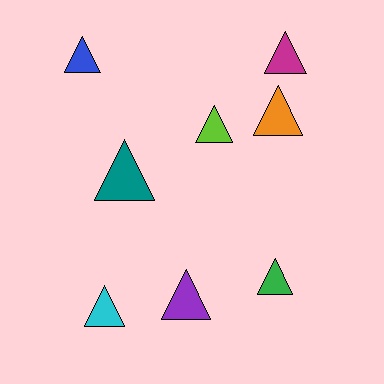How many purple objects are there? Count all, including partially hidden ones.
There is 1 purple object.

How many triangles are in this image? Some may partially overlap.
There are 8 triangles.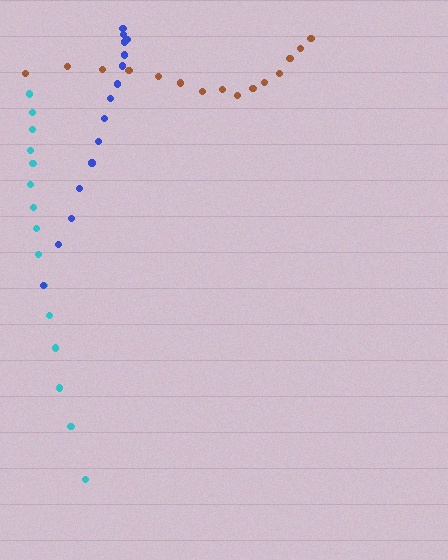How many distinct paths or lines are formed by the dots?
There are 3 distinct paths.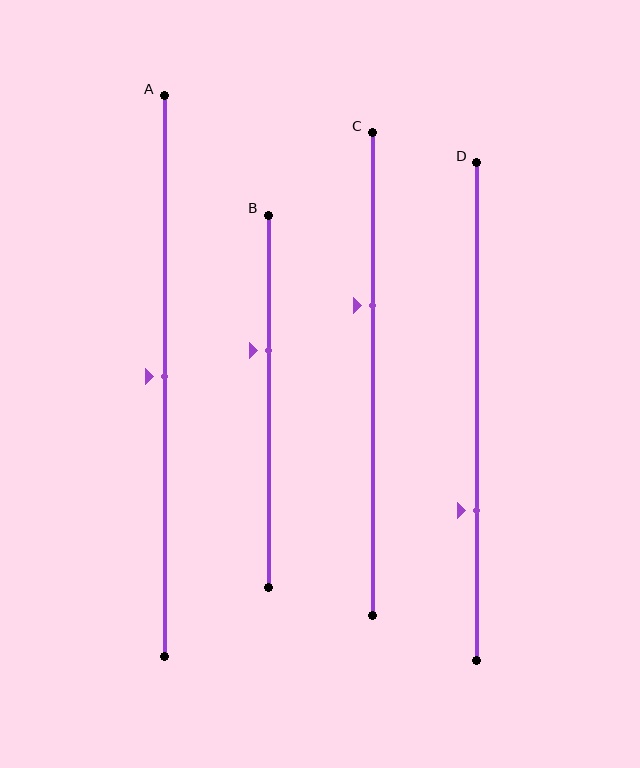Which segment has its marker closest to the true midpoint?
Segment A has its marker closest to the true midpoint.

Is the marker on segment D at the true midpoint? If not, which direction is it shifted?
No, the marker on segment D is shifted downward by about 20% of the segment length.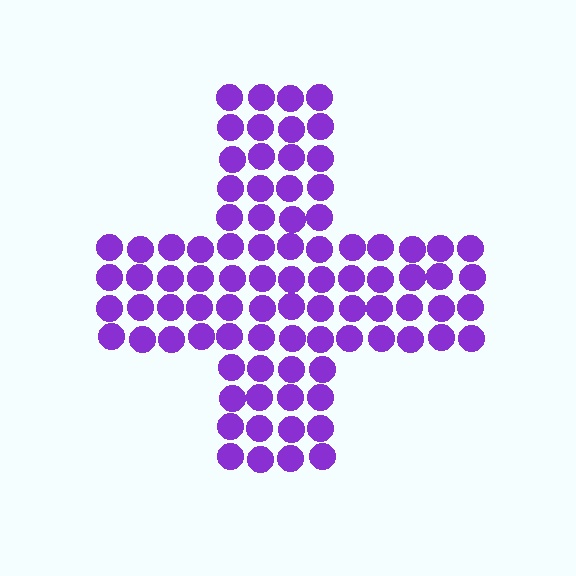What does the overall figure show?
The overall figure shows a cross.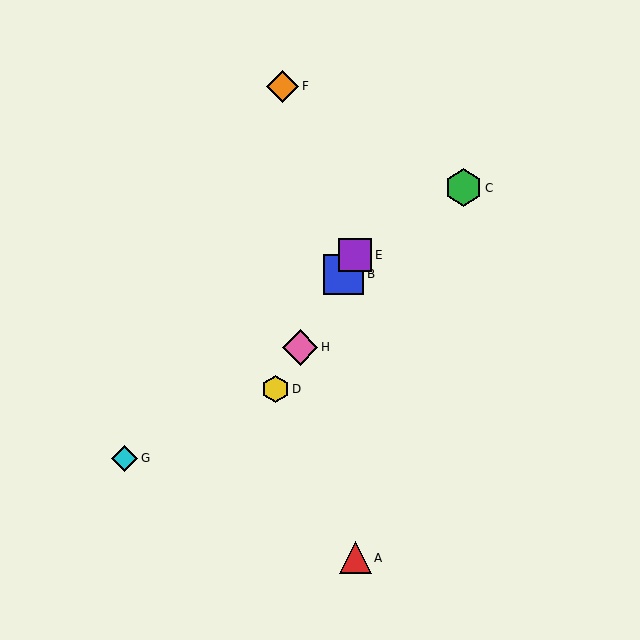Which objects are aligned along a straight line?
Objects B, D, E, H are aligned along a straight line.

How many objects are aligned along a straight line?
4 objects (B, D, E, H) are aligned along a straight line.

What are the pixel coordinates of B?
Object B is at (344, 274).